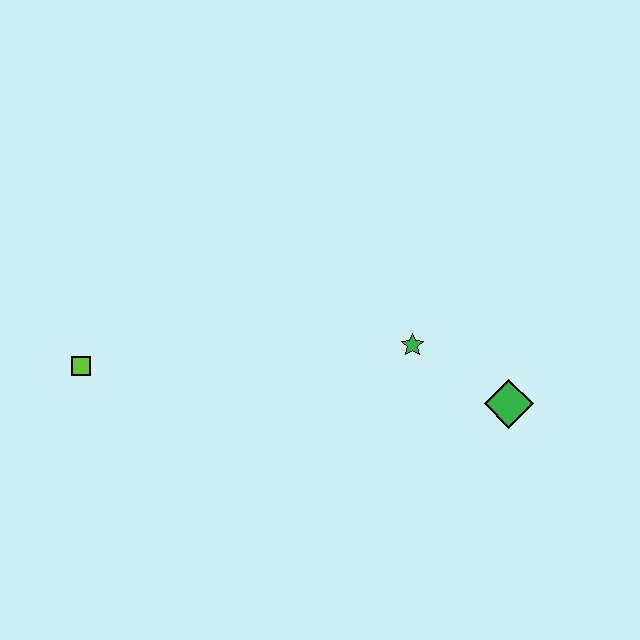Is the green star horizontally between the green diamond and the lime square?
Yes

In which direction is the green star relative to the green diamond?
The green star is to the left of the green diamond.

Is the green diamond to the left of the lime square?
No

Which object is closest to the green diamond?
The green star is closest to the green diamond.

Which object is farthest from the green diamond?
The lime square is farthest from the green diamond.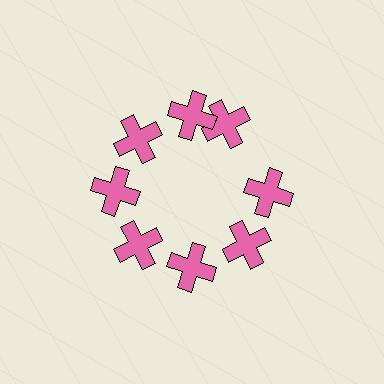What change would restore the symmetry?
The symmetry would be restored by rotating it back into even spacing with its neighbors so that all 8 crosses sit at equal angles and equal distance from the center.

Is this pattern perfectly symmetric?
No. The 8 pink crosses are arranged in a ring, but one element near the 2 o'clock position is rotated out of alignment along the ring, breaking the 8-fold rotational symmetry.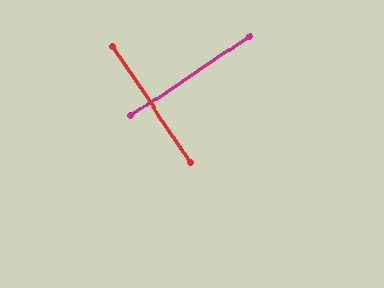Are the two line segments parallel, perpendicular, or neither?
Perpendicular — they meet at approximately 90°.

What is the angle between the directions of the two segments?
Approximately 90 degrees.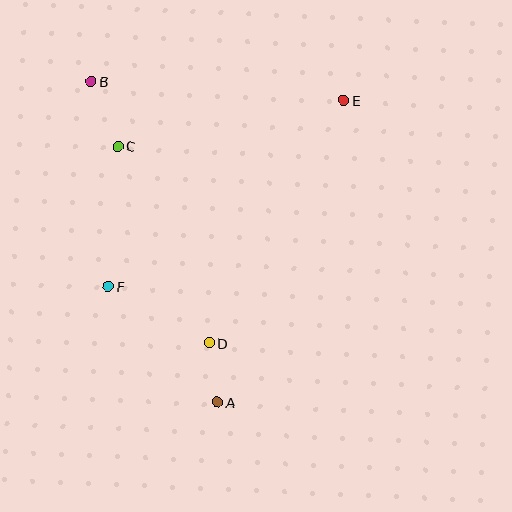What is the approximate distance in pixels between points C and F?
The distance between C and F is approximately 140 pixels.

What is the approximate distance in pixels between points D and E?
The distance between D and E is approximately 277 pixels.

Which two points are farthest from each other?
Points A and B are farthest from each other.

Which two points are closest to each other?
Points A and D are closest to each other.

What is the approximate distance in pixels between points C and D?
The distance between C and D is approximately 217 pixels.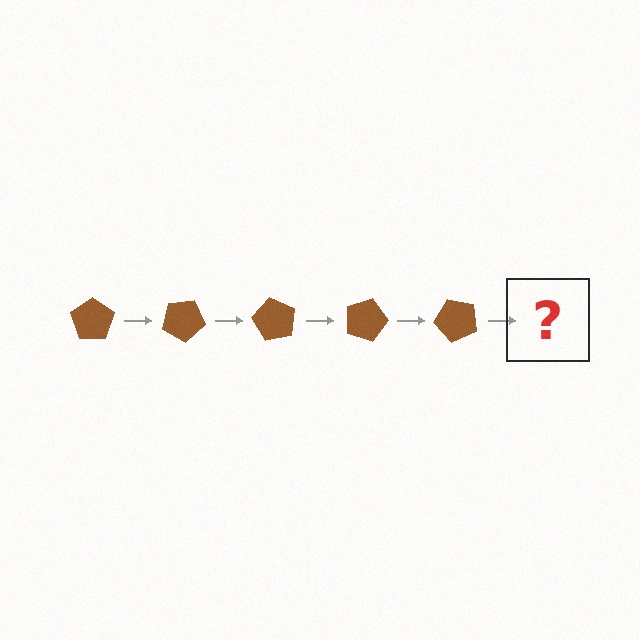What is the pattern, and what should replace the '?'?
The pattern is that the pentagon rotates 30 degrees each step. The '?' should be a brown pentagon rotated 150 degrees.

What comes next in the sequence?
The next element should be a brown pentagon rotated 150 degrees.